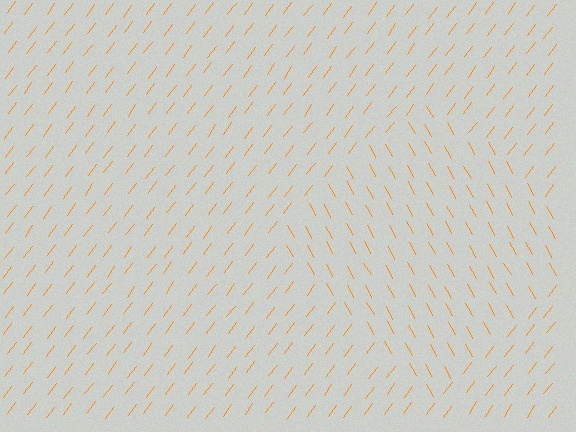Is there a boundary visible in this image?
Yes, there is a texture boundary formed by a change in line orientation.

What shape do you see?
I see a diamond.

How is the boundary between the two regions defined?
The boundary is defined purely by a change in line orientation (approximately 66 degrees difference). All lines are the same color and thickness.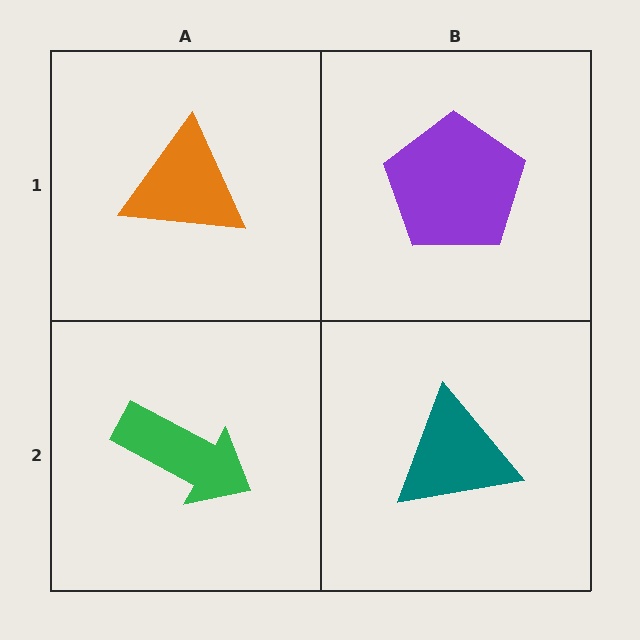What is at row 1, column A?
An orange triangle.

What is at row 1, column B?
A purple pentagon.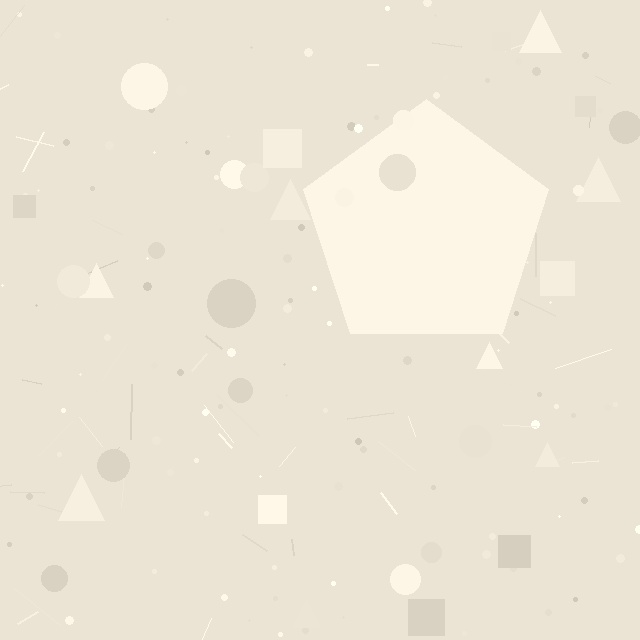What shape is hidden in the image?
A pentagon is hidden in the image.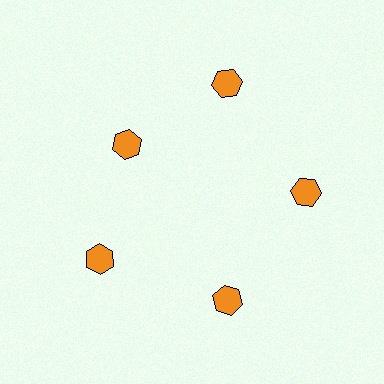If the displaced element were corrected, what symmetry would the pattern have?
It would have 5-fold rotational symmetry — the pattern would map onto itself every 72 degrees.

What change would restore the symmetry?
The symmetry would be restored by moving it outward, back onto the ring so that all 5 hexagons sit at equal angles and equal distance from the center.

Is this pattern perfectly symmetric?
No. The 5 orange hexagons are arranged in a ring, but one element near the 10 o'clock position is pulled inward toward the center, breaking the 5-fold rotational symmetry.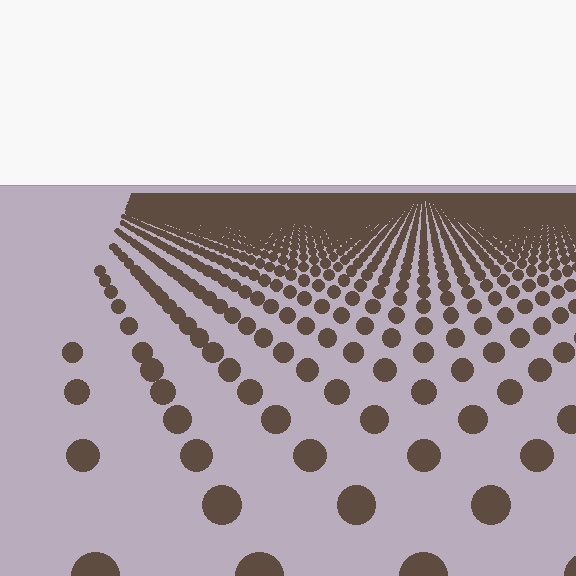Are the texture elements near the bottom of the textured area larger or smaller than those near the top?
Larger. Near the bottom, elements are closer to the viewer and appear at a bigger on-screen size.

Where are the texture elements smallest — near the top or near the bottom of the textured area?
Near the top.